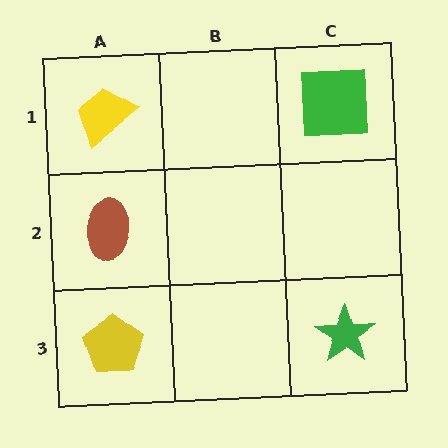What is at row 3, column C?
A green star.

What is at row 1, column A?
A yellow trapezoid.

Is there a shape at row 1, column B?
No, that cell is empty.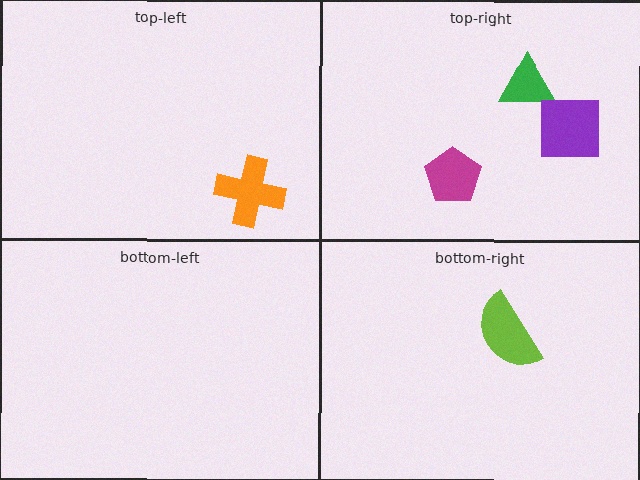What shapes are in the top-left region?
The orange cross.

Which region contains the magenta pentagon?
The top-right region.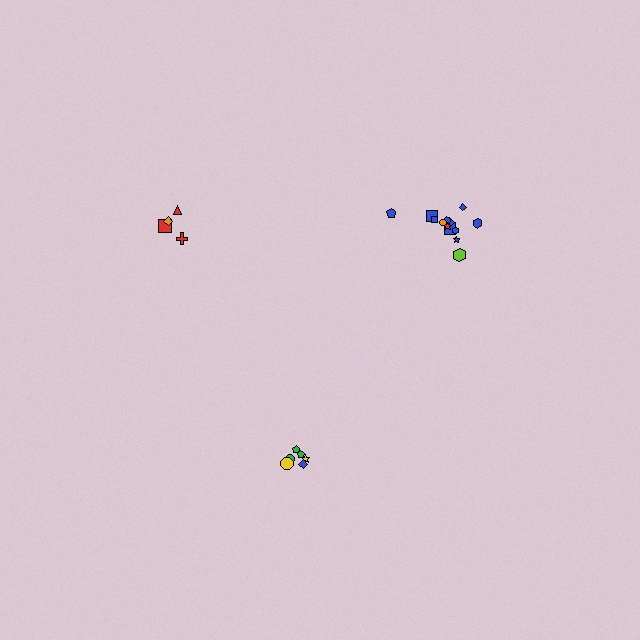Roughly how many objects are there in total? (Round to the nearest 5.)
Roughly 25 objects in total.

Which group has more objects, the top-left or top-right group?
The top-right group.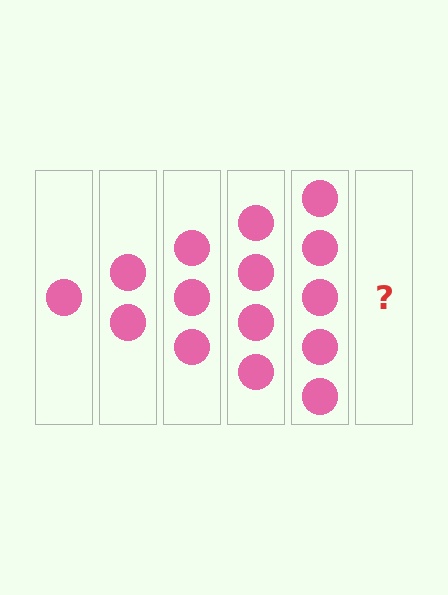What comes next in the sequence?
The next element should be 6 circles.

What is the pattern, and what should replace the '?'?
The pattern is that each step adds one more circle. The '?' should be 6 circles.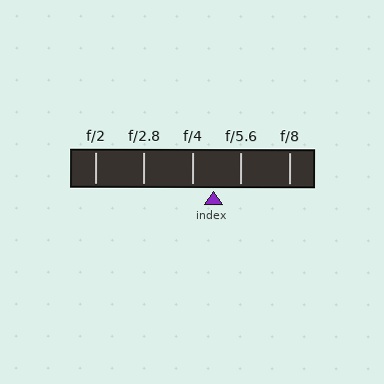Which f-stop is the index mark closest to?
The index mark is closest to f/4.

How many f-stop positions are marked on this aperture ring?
There are 5 f-stop positions marked.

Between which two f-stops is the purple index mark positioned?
The index mark is between f/4 and f/5.6.